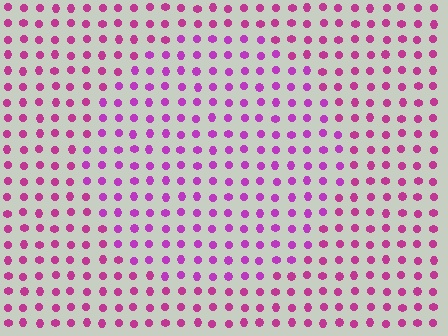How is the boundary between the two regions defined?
The boundary is defined purely by a slight shift in hue (about 21 degrees). Spacing, size, and orientation are identical on both sides.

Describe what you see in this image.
The image is filled with small magenta elements in a uniform arrangement. A circle-shaped region is visible where the elements are tinted to a slightly different hue, forming a subtle color boundary.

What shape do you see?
I see a circle.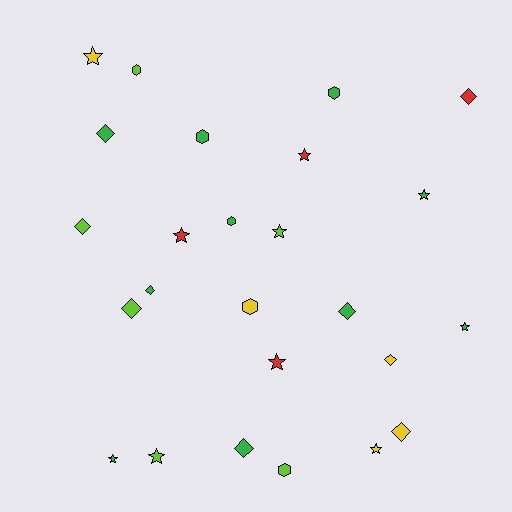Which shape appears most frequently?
Star, with 10 objects.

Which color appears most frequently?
Green, with 10 objects.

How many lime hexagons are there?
There are 2 lime hexagons.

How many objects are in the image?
There are 25 objects.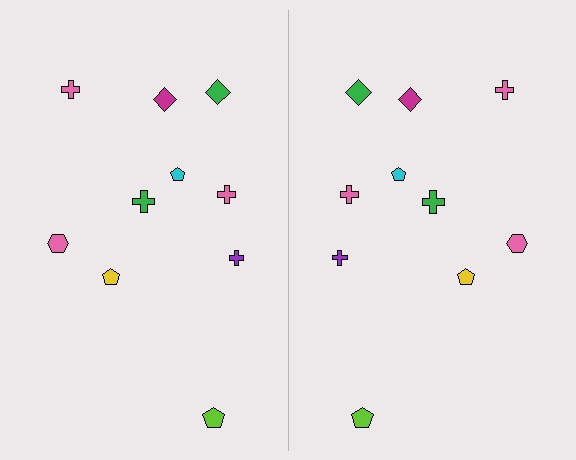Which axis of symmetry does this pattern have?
The pattern has a vertical axis of symmetry running through the center of the image.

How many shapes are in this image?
There are 20 shapes in this image.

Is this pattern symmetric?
Yes, this pattern has bilateral (reflection) symmetry.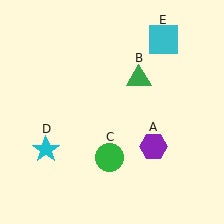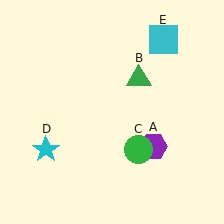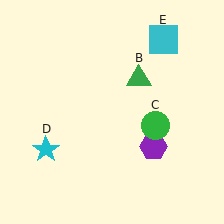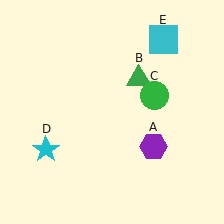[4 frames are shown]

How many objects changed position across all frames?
1 object changed position: green circle (object C).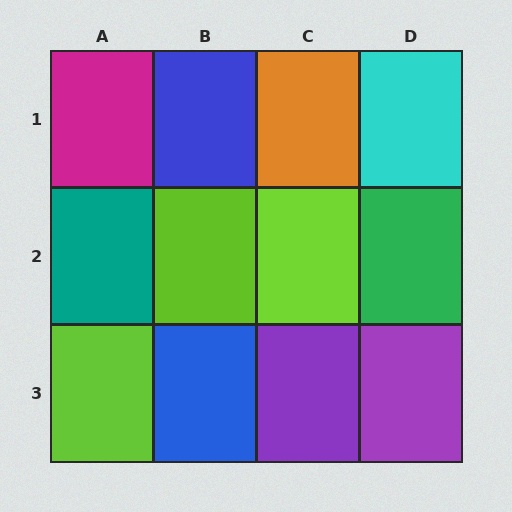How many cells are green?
1 cell is green.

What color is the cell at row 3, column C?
Purple.